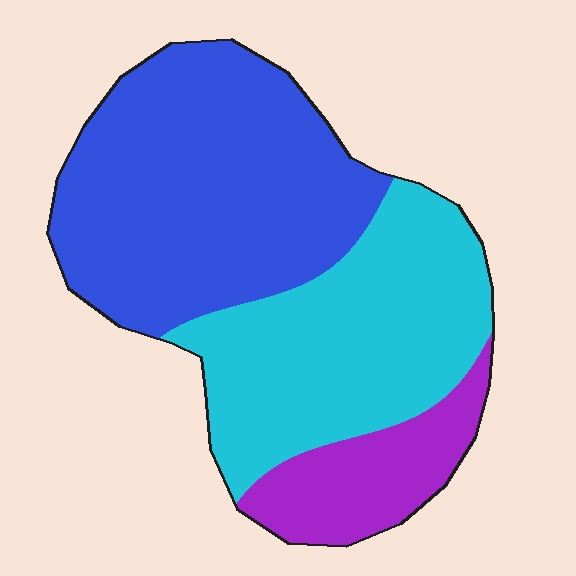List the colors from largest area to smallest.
From largest to smallest: blue, cyan, purple.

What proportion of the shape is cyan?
Cyan takes up about three eighths (3/8) of the shape.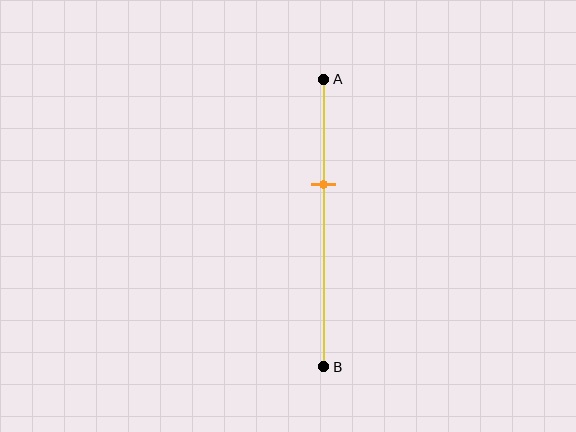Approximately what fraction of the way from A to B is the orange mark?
The orange mark is approximately 35% of the way from A to B.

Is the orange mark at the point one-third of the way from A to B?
No, the mark is at about 35% from A, not at the 33% one-third point.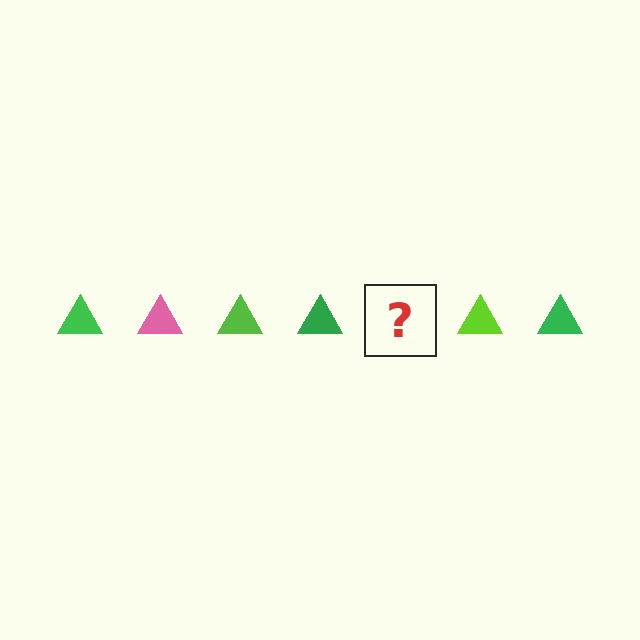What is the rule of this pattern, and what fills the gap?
The rule is that the pattern cycles through green, pink, lime triangles. The gap should be filled with a pink triangle.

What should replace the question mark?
The question mark should be replaced with a pink triangle.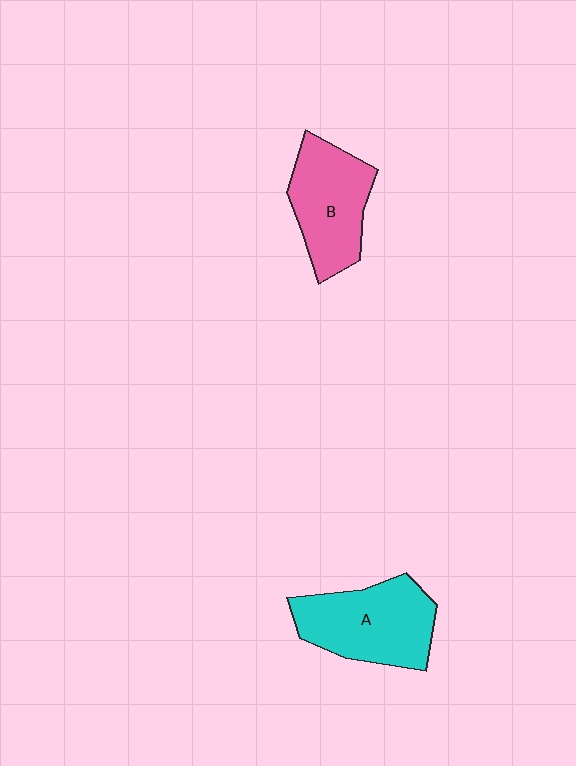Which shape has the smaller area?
Shape B (pink).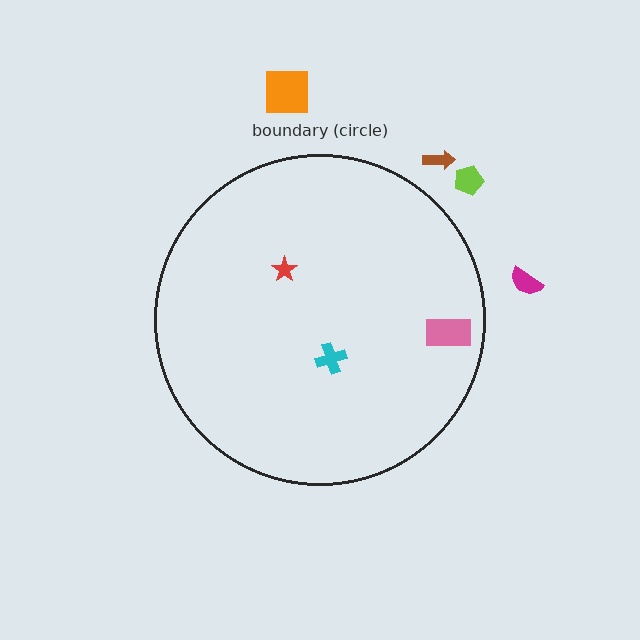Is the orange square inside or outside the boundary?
Outside.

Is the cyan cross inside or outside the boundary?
Inside.